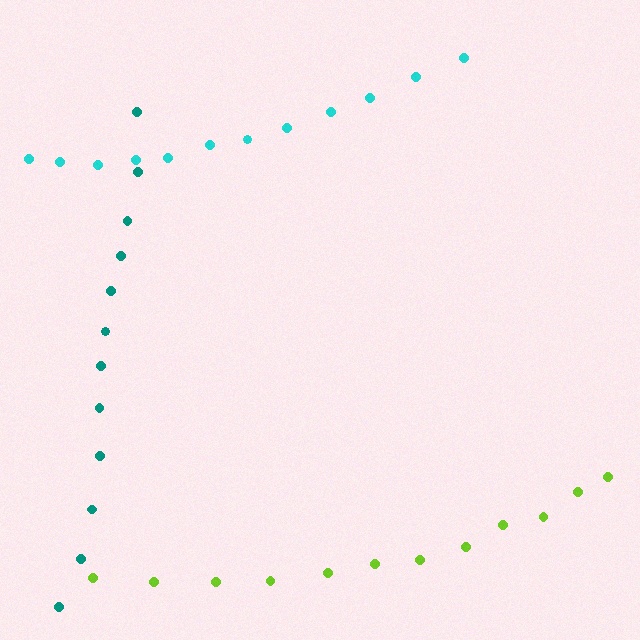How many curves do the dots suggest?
There are 3 distinct paths.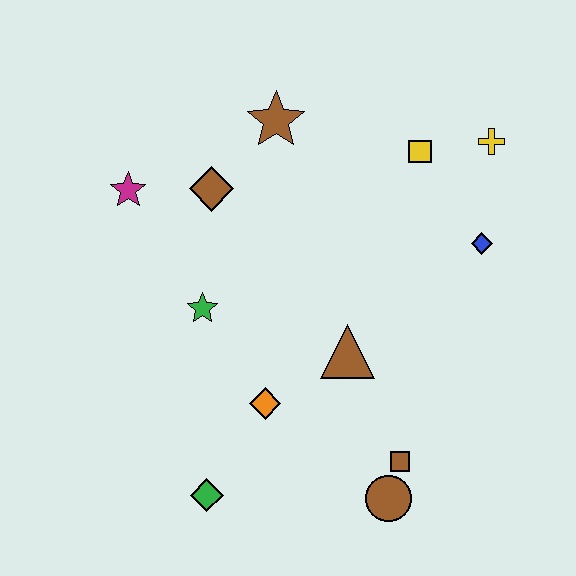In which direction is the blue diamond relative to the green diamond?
The blue diamond is to the right of the green diamond.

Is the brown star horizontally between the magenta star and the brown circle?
Yes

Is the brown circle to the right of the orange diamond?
Yes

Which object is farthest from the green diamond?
The yellow cross is farthest from the green diamond.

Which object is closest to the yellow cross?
The yellow square is closest to the yellow cross.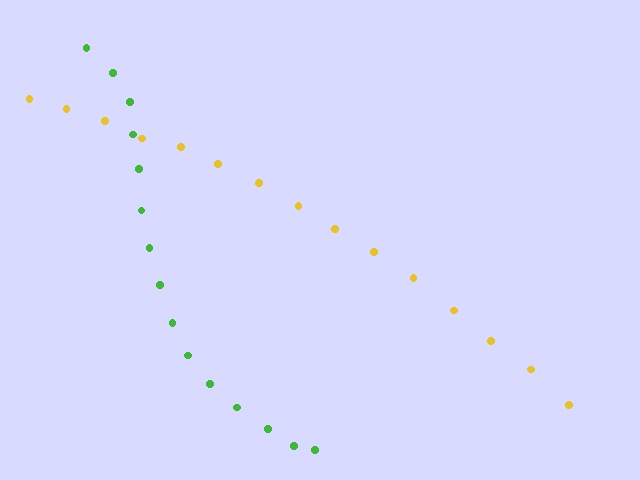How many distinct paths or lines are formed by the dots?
There are 2 distinct paths.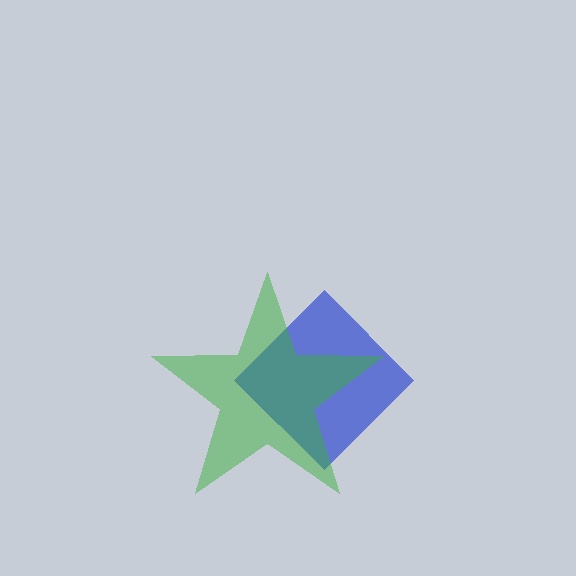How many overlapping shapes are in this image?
There are 2 overlapping shapes in the image.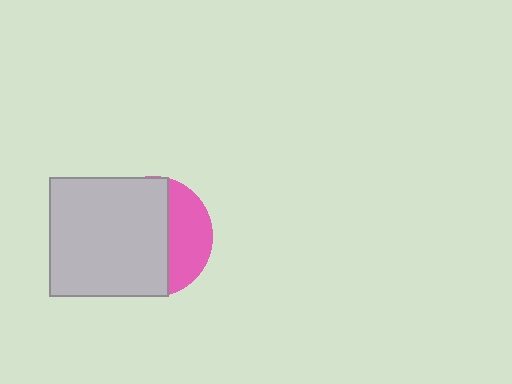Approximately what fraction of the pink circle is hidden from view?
Roughly 67% of the pink circle is hidden behind the light gray square.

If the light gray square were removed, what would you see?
You would see the complete pink circle.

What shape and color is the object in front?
The object in front is a light gray square.